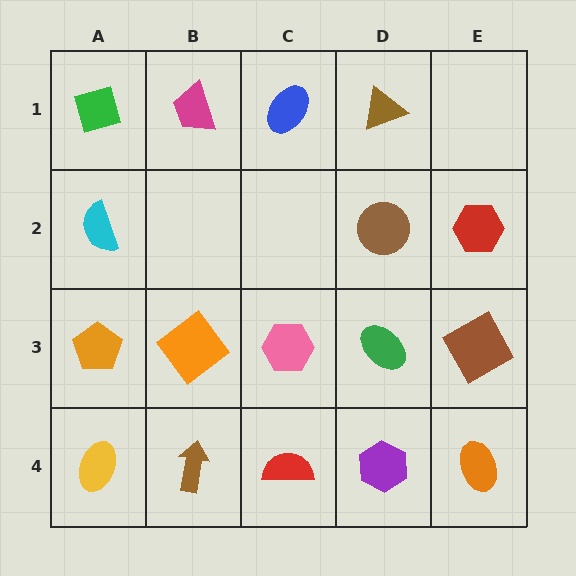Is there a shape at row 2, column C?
No, that cell is empty.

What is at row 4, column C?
A red semicircle.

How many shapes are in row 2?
3 shapes.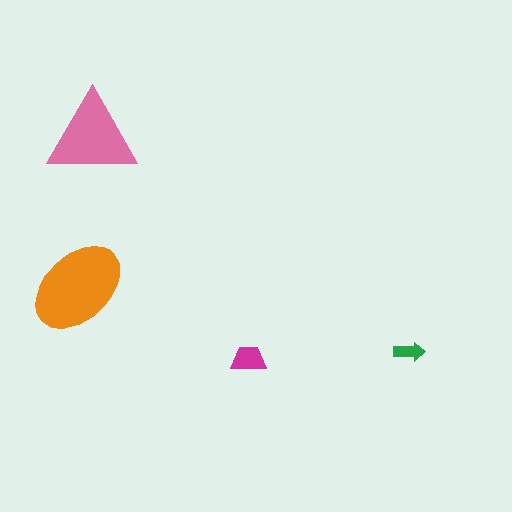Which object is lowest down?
The magenta trapezoid is bottommost.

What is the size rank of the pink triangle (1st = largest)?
2nd.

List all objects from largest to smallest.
The orange ellipse, the pink triangle, the magenta trapezoid, the green arrow.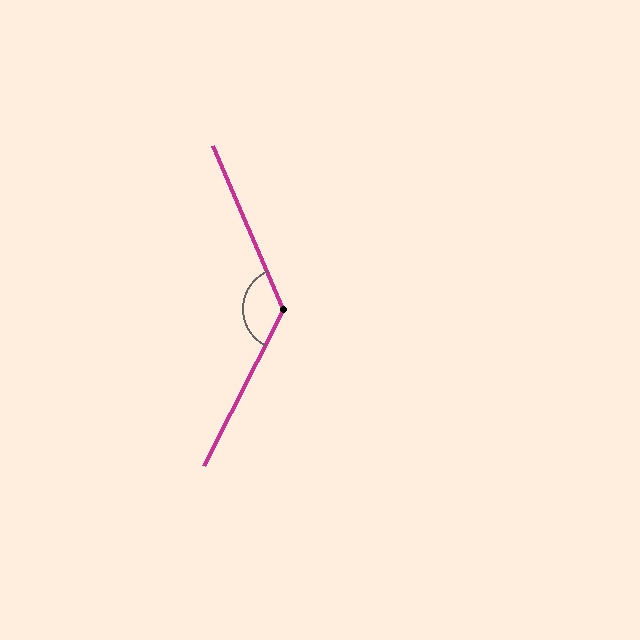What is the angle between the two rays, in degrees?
Approximately 130 degrees.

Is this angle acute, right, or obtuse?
It is obtuse.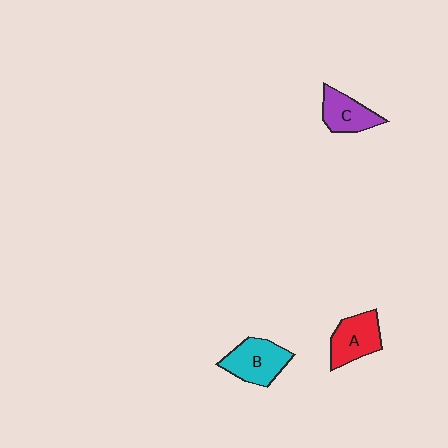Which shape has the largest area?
Shape B (cyan).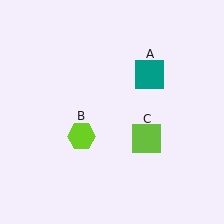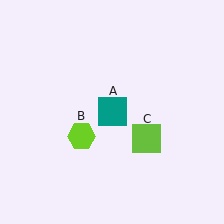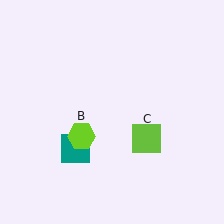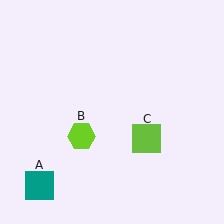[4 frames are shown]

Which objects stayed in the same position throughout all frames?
Lime hexagon (object B) and lime square (object C) remained stationary.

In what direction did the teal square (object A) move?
The teal square (object A) moved down and to the left.